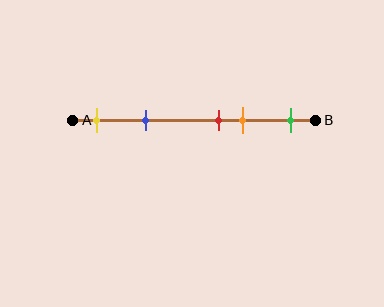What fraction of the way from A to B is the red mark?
The red mark is approximately 60% (0.6) of the way from A to B.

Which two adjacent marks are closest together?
The red and orange marks are the closest adjacent pair.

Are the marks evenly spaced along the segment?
No, the marks are not evenly spaced.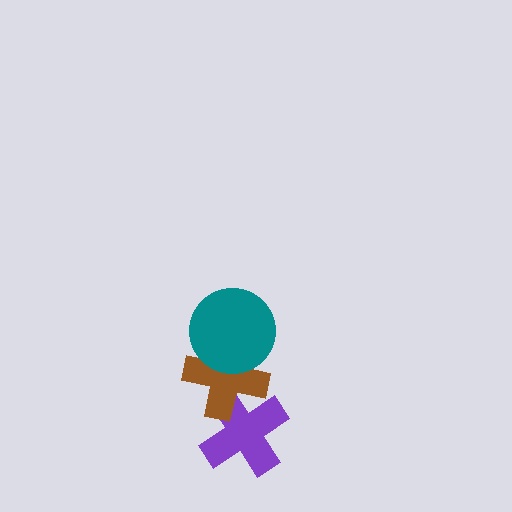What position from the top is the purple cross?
The purple cross is 3rd from the top.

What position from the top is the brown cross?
The brown cross is 2nd from the top.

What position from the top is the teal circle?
The teal circle is 1st from the top.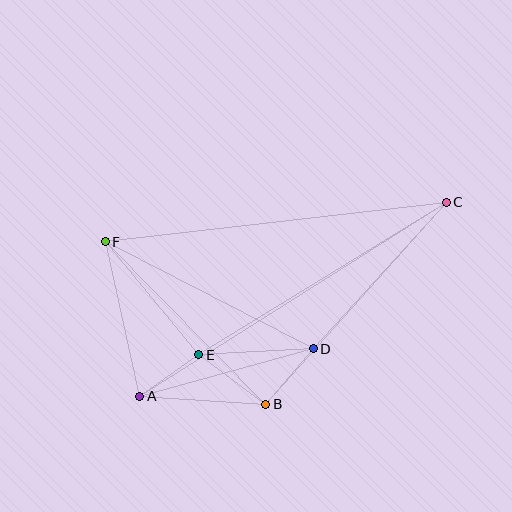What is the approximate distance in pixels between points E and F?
The distance between E and F is approximately 147 pixels.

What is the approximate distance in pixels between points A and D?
The distance between A and D is approximately 180 pixels.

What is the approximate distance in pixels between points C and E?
The distance between C and E is approximately 291 pixels.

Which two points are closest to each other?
Points A and E are closest to each other.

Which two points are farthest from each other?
Points A and C are farthest from each other.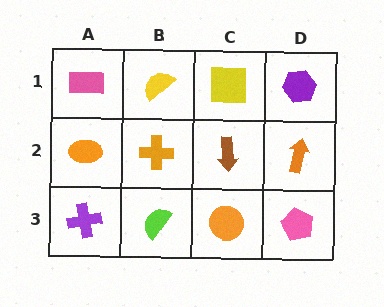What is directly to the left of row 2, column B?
An orange ellipse.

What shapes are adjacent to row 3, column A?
An orange ellipse (row 2, column A), a lime semicircle (row 3, column B).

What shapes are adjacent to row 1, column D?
An orange arrow (row 2, column D), a yellow square (row 1, column C).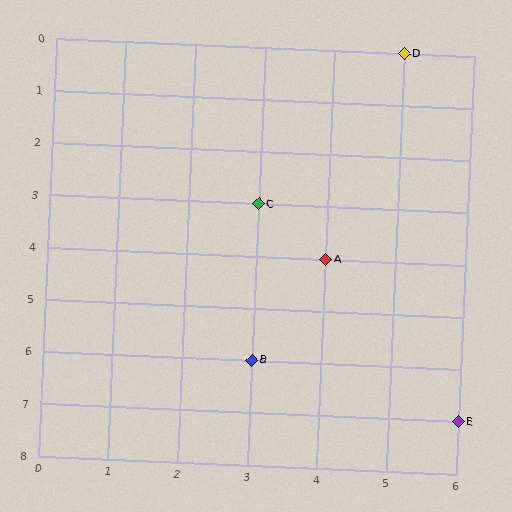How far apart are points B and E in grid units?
Points B and E are 3 columns and 1 row apart (about 3.2 grid units diagonally).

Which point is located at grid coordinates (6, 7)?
Point E is at (6, 7).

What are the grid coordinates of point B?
Point B is at grid coordinates (3, 6).